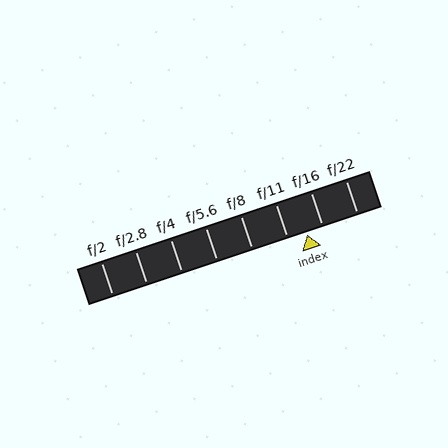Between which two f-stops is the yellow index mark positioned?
The index mark is between f/11 and f/16.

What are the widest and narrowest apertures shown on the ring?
The widest aperture shown is f/2 and the narrowest is f/22.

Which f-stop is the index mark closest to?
The index mark is closest to f/16.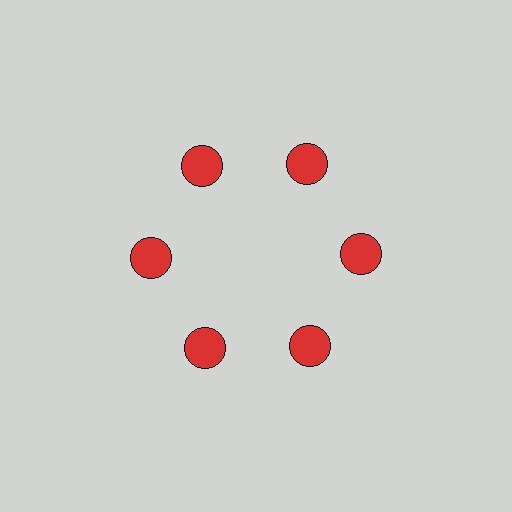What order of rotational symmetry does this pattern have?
This pattern has 6-fold rotational symmetry.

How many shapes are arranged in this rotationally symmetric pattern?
There are 6 shapes, arranged in 6 groups of 1.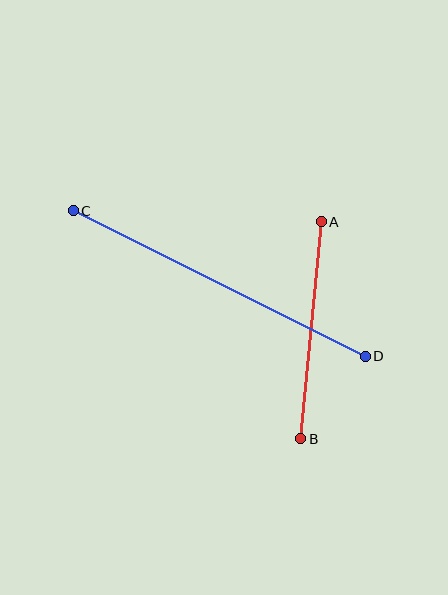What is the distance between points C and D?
The distance is approximately 326 pixels.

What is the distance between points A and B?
The distance is approximately 218 pixels.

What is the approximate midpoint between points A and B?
The midpoint is at approximately (311, 330) pixels.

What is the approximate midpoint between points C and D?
The midpoint is at approximately (219, 284) pixels.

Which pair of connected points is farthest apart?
Points C and D are farthest apart.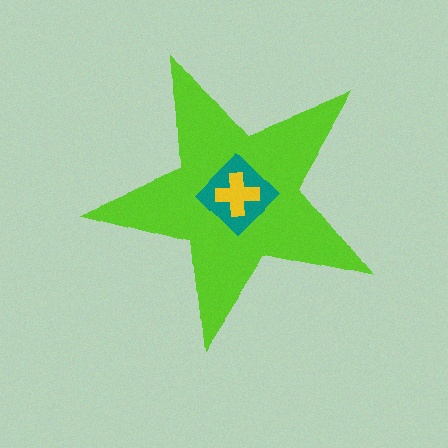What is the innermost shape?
The yellow cross.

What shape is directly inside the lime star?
The teal diamond.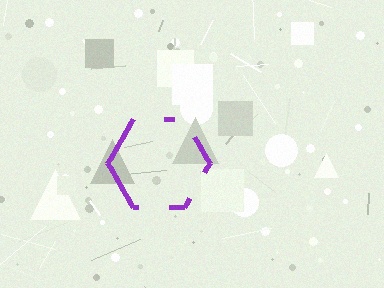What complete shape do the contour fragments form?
The contour fragments form a hexagon.